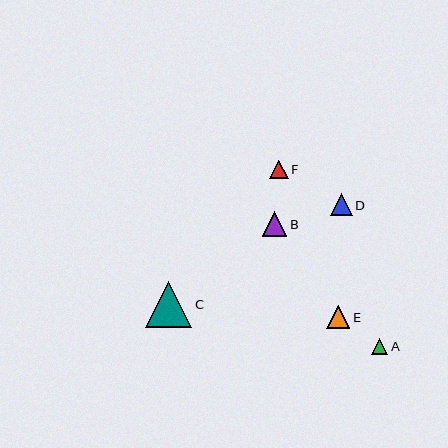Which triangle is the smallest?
Triangle A is the smallest with a size of approximately 16 pixels.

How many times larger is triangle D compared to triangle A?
Triangle D is approximately 1.4 times the size of triangle A.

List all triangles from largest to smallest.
From largest to smallest: C, B, E, D, F, A.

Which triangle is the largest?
Triangle C is the largest with a size of approximately 46 pixels.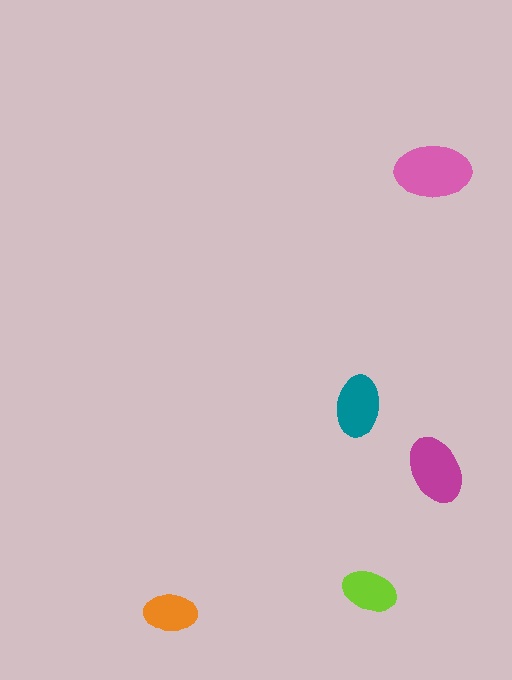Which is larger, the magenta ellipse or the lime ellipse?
The magenta one.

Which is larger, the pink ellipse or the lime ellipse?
The pink one.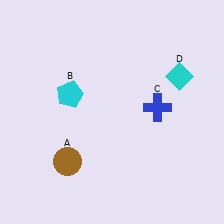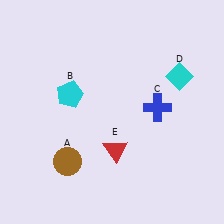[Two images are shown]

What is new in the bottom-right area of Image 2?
A red triangle (E) was added in the bottom-right area of Image 2.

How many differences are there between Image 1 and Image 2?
There is 1 difference between the two images.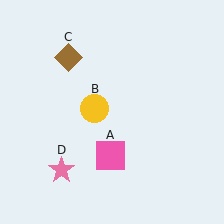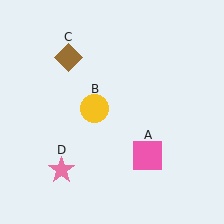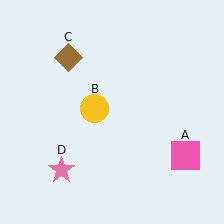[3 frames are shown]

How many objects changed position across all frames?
1 object changed position: pink square (object A).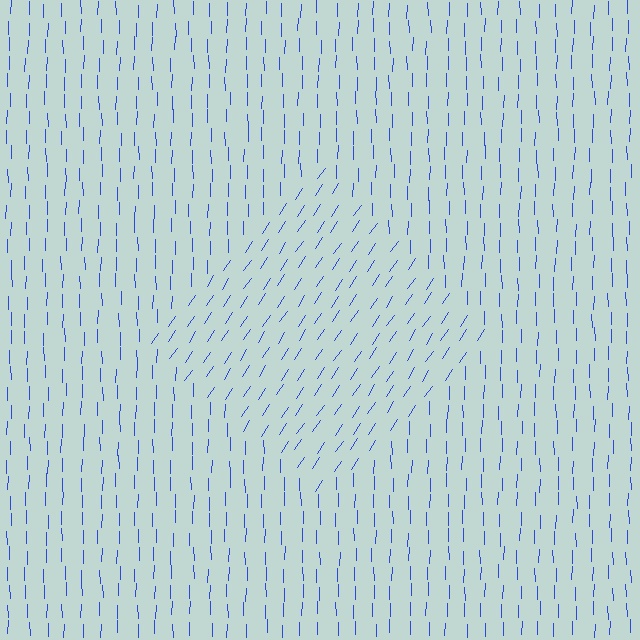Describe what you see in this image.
The image is filled with small blue line segments. A diamond region in the image has lines oriented differently from the surrounding lines, creating a visible texture boundary.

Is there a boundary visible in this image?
Yes, there is a texture boundary formed by a change in line orientation.